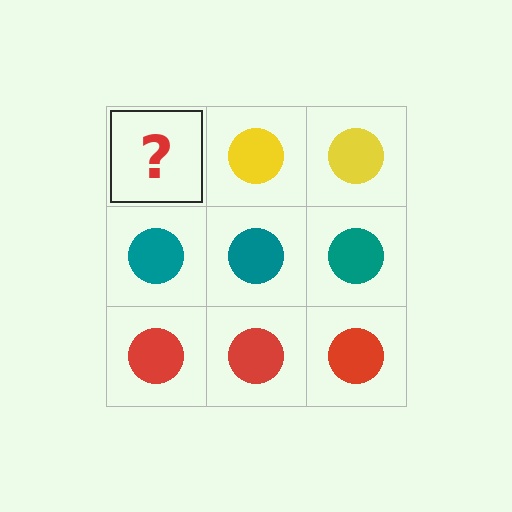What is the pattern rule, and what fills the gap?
The rule is that each row has a consistent color. The gap should be filled with a yellow circle.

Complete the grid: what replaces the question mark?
The question mark should be replaced with a yellow circle.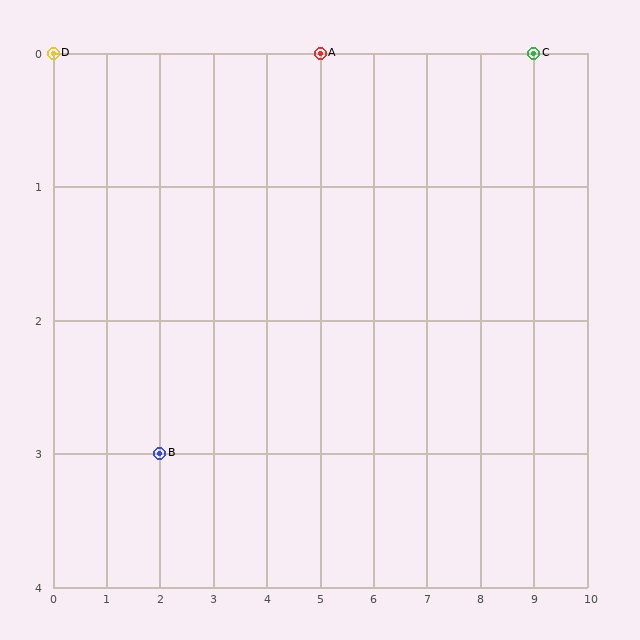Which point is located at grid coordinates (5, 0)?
Point A is at (5, 0).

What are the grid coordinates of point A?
Point A is at grid coordinates (5, 0).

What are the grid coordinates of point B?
Point B is at grid coordinates (2, 3).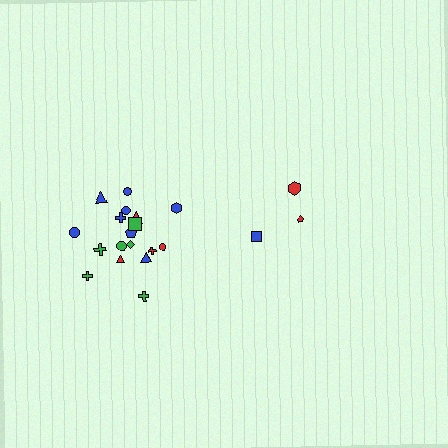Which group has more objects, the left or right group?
The left group.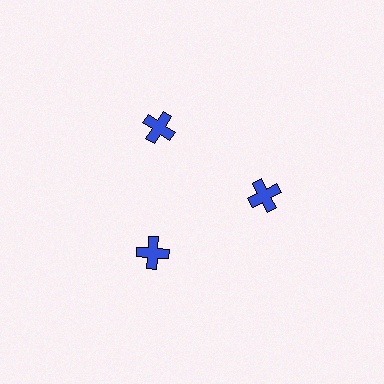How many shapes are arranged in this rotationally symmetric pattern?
There are 3 shapes, arranged in 3 groups of 1.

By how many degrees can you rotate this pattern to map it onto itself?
The pattern maps onto itself every 120 degrees of rotation.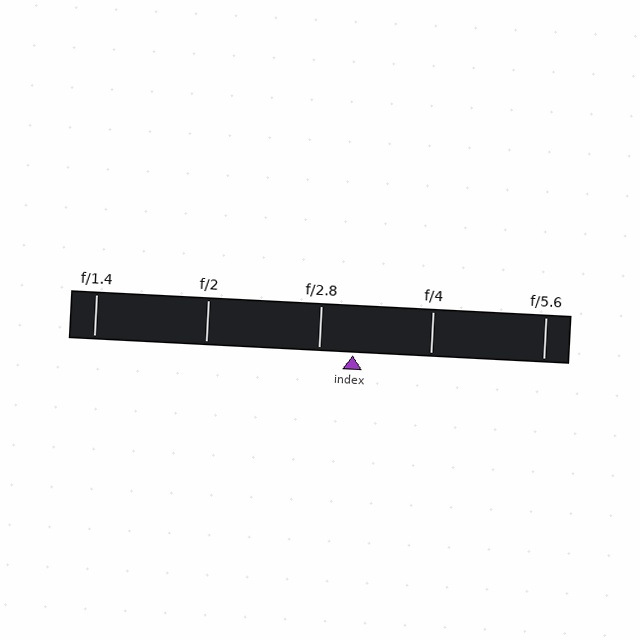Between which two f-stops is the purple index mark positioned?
The index mark is between f/2.8 and f/4.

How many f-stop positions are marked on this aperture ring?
There are 5 f-stop positions marked.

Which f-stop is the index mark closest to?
The index mark is closest to f/2.8.